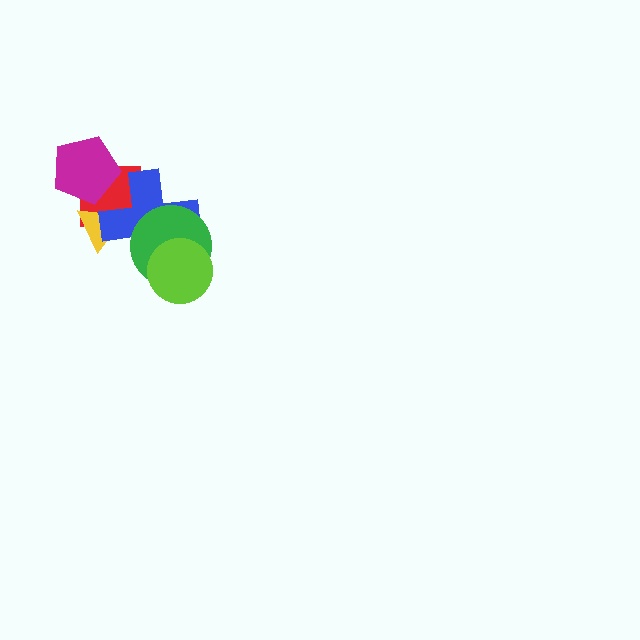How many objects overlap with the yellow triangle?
2 objects overlap with the yellow triangle.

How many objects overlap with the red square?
3 objects overlap with the red square.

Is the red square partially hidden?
Yes, it is partially covered by another shape.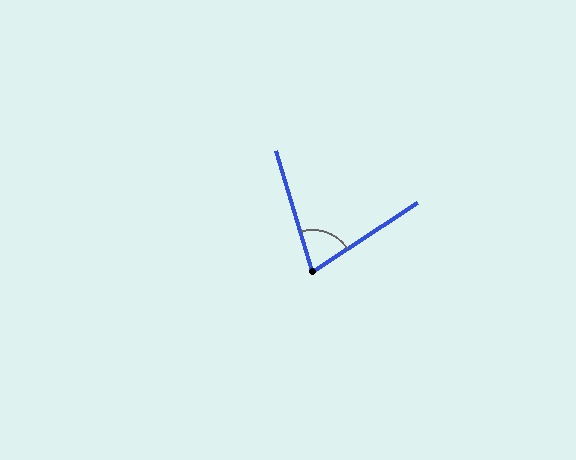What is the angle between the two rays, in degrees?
Approximately 73 degrees.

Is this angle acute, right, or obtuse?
It is acute.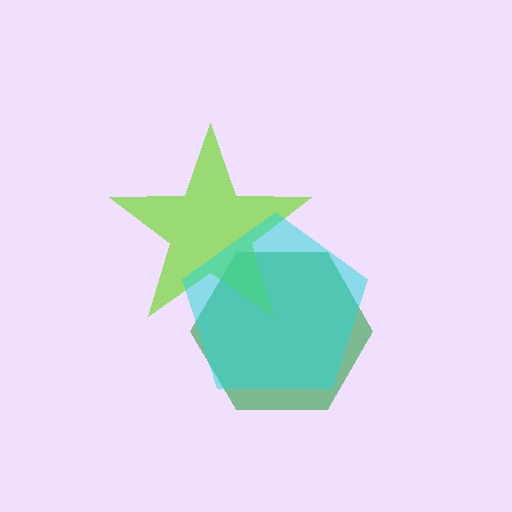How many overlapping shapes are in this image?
There are 3 overlapping shapes in the image.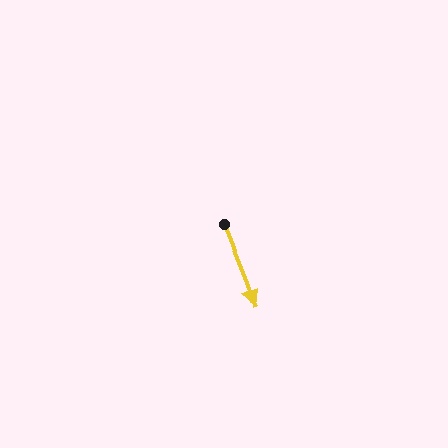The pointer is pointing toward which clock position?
Roughly 5 o'clock.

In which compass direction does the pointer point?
South.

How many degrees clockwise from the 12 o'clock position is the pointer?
Approximately 158 degrees.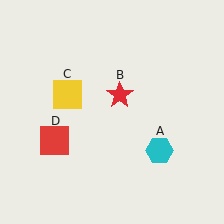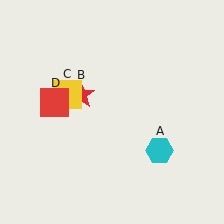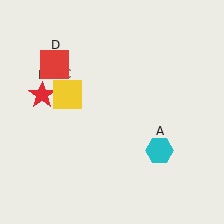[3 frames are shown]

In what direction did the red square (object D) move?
The red square (object D) moved up.